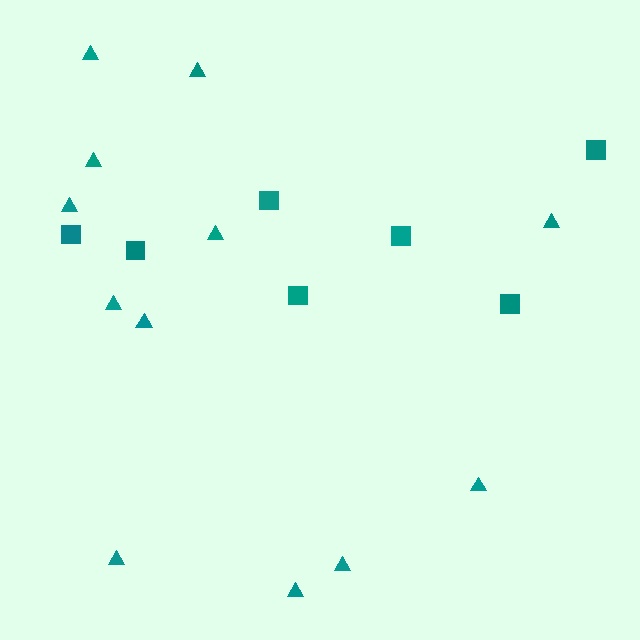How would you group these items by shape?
There are 2 groups: one group of squares (7) and one group of triangles (12).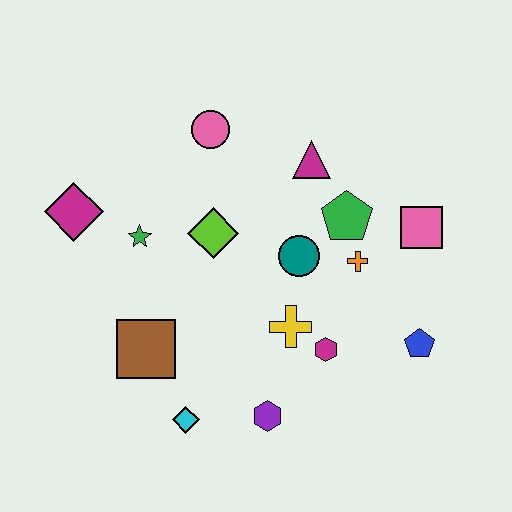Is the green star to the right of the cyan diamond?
No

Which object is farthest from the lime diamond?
The blue pentagon is farthest from the lime diamond.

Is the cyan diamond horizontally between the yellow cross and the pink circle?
No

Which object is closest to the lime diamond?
The green star is closest to the lime diamond.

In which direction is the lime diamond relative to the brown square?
The lime diamond is above the brown square.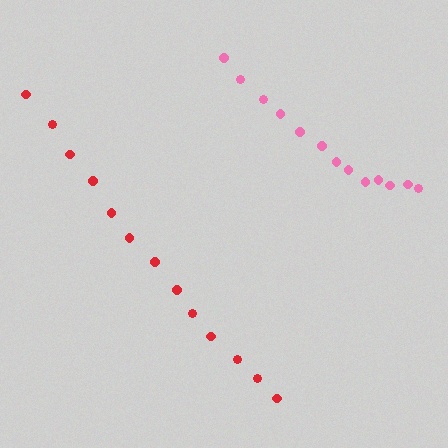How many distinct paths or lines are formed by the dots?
There are 2 distinct paths.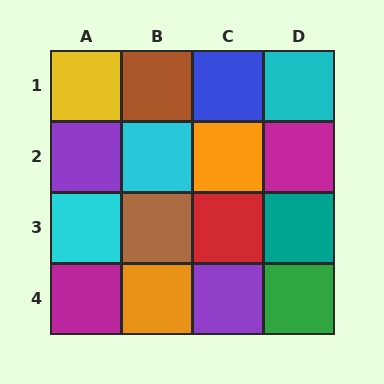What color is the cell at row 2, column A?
Purple.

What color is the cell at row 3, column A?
Cyan.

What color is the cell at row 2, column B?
Cyan.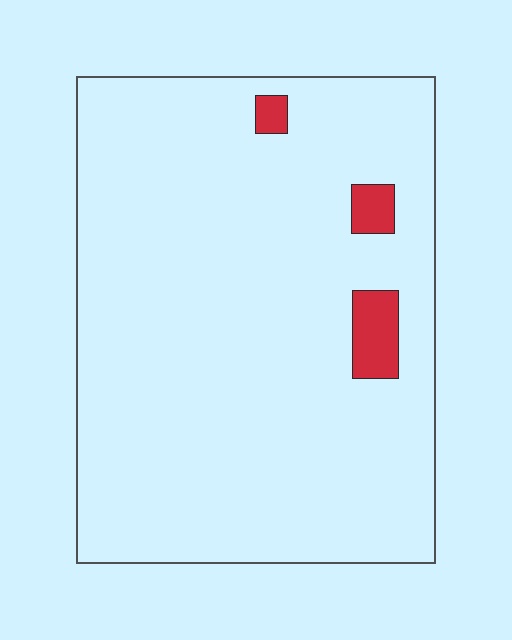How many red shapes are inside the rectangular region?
3.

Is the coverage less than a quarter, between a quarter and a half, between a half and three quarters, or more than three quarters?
Less than a quarter.